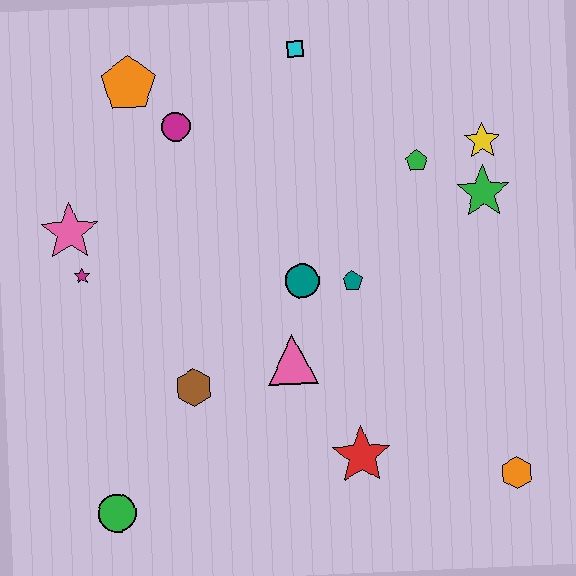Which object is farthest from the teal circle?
The green circle is farthest from the teal circle.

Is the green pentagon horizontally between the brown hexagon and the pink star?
No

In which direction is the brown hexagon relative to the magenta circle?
The brown hexagon is below the magenta circle.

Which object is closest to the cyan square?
The magenta circle is closest to the cyan square.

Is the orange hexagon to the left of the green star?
No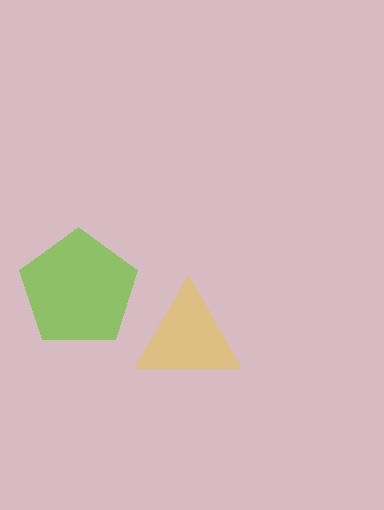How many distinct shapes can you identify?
There are 2 distinct shapes: a yellow triangle, a lime pentagon.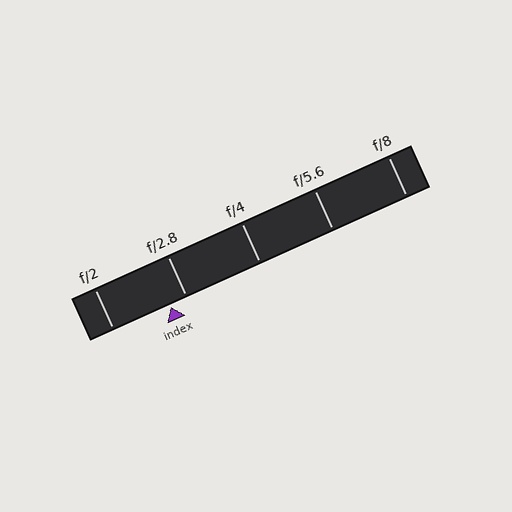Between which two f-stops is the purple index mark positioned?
The index mark is between f/2 and f/2.8.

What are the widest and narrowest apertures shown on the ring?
The widest aperture shown is f/2 and the narrowest is f/8.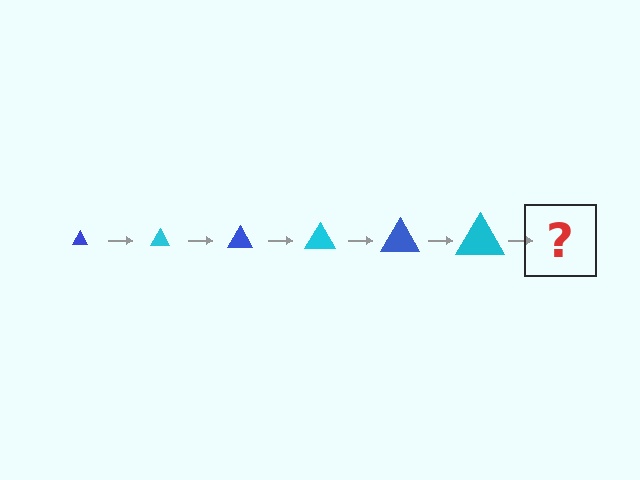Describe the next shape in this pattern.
It should be a blue triangle, larger than the previous one.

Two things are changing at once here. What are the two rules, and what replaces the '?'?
The two rules are that the triangle grows larger each step and the color cycles through blue and cyan. The '?' should be a blue triangle, larger than the previous one.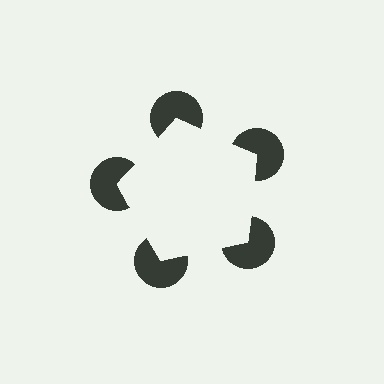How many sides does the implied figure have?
5 sides.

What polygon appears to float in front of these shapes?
An illusory pentagon — its edges are inferred from the aligned wedge cuts in the pac-man discs, not physically drawn.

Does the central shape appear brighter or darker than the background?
It typically appears slightly brighter than the background, even though no actual brightness change is drawn.